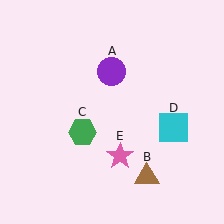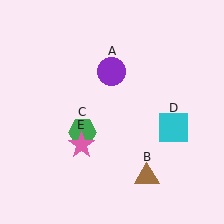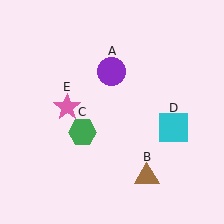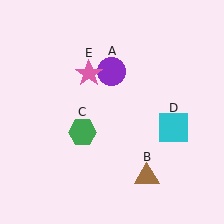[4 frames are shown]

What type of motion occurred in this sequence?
The pink star (object E) rotated clockwise around the center of the scene.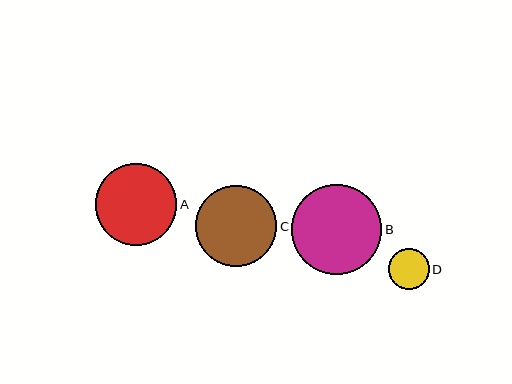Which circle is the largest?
Circle B is the largest with a size of approximately 90 pixels.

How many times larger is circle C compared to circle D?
Circle C is approximately 2.0 times the size of circle D.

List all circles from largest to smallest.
From largest to smallest: B, A, C, D.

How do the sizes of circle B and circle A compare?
Circle B and circle A are approximately the same size.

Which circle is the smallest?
Circle D is the smallest with a size of approximately 41 pixels.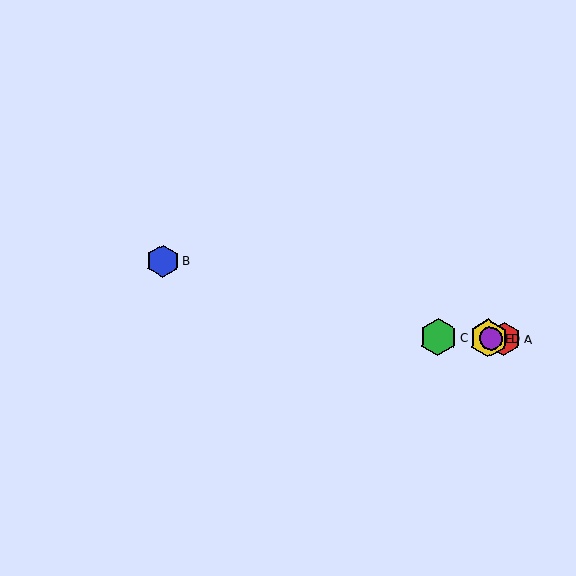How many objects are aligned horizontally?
4 objects (A, C, D, E) are aligned horizontally.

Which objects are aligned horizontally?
Objects A, C, D, E are aligned horizontally.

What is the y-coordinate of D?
Object D is at y≈338.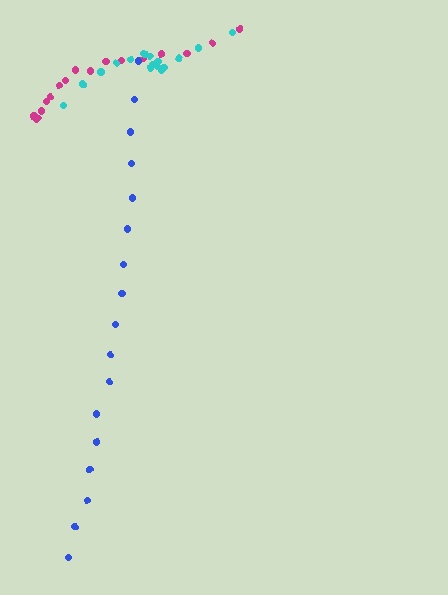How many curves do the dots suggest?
There are 3 distinct paths.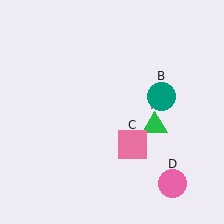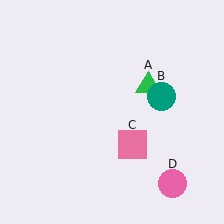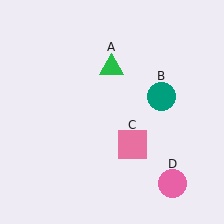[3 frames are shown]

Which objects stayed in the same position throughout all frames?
Teal circle (object B) and pink square (object C) and pink circle (object D) remained stationary.